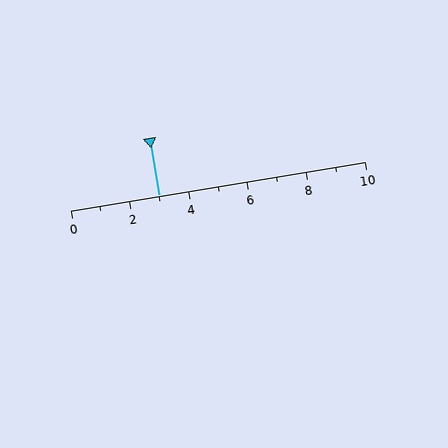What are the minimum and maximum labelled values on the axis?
The axis runs from 0 to 10.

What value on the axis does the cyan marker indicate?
The marker indicates approximately 3.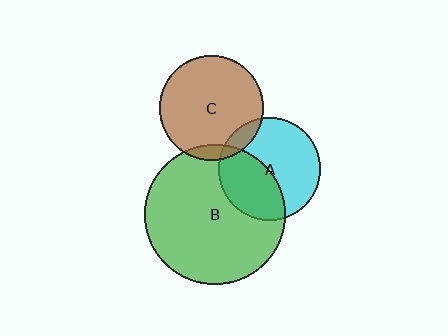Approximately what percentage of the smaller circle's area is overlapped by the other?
Approximately 40%.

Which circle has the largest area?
Circle B (green).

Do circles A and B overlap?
Yes.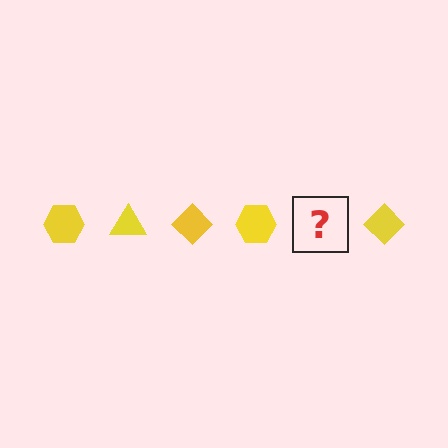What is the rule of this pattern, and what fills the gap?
The rule is that the pattern cycles through hexagon, triangle, diamond shapes in yellow. The gap should be filled with a yellow triangle.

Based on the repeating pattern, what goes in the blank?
The blank should be a yellow triangle.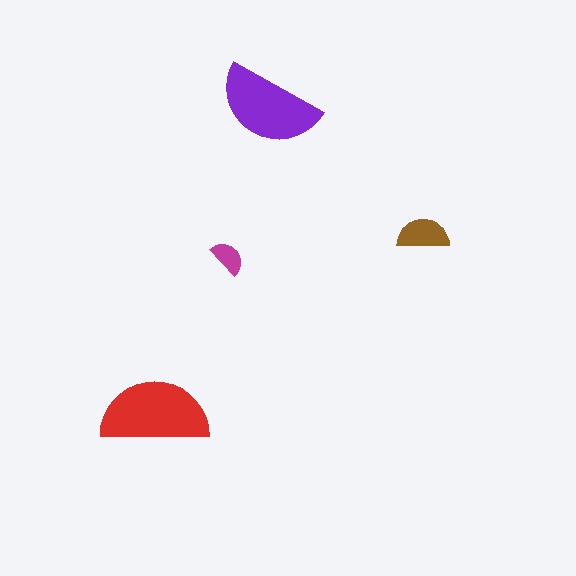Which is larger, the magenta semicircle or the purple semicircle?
The purple one.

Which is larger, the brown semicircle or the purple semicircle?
The purple one.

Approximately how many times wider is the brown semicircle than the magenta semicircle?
About 1.5 times wider.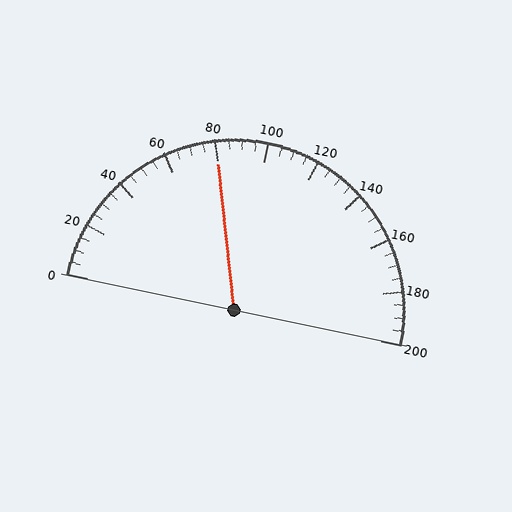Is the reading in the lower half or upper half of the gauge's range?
The reading is in the lower half of the range (0 to 200).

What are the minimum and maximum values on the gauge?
The gauge ranges from 0 to 200.